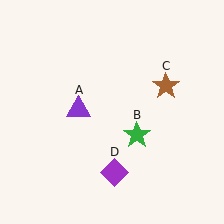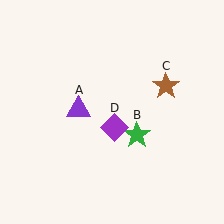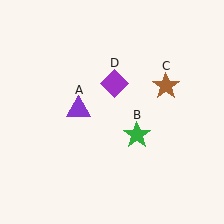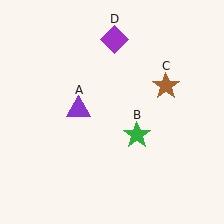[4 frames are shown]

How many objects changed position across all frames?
1 object changed position: purple diamond (object D).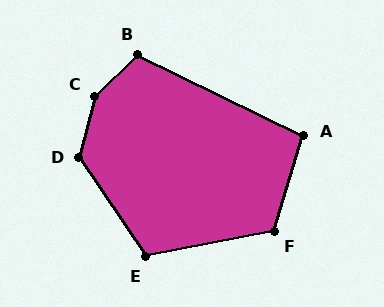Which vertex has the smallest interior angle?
A, at approximately 99 degrees.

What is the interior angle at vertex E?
Approximately 113 degrees (obtuse).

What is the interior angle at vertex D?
Approximately 132 degrees (obtuse).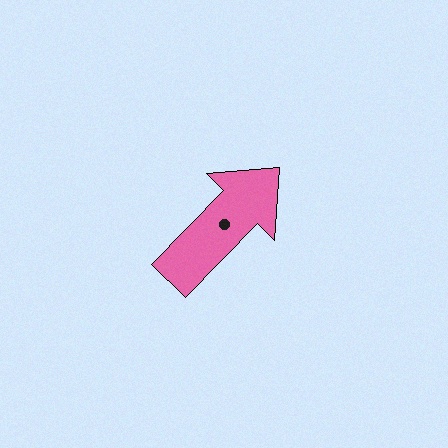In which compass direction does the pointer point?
Northeast.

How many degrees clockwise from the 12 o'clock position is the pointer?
Approximately 44 degrees.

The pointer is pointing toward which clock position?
Roughly 1 o'clock.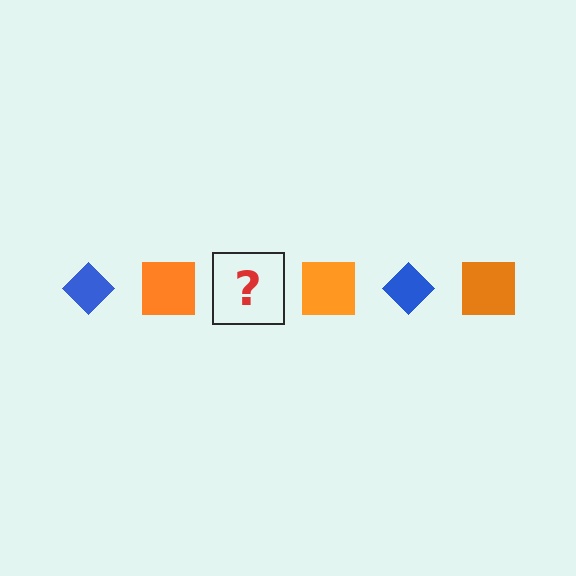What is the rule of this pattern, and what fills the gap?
The rule is that the pattern alternates between blue diamond and orange square. The gap should be filled with a blue diamond.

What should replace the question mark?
The question mark should be replaced with a blue diamond.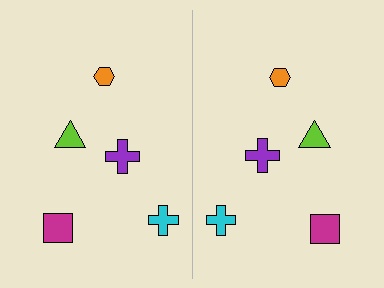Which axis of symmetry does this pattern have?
The pattern has a vertical axis of symmetry running through the center of the image.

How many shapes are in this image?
There are 10 shapes in this image.